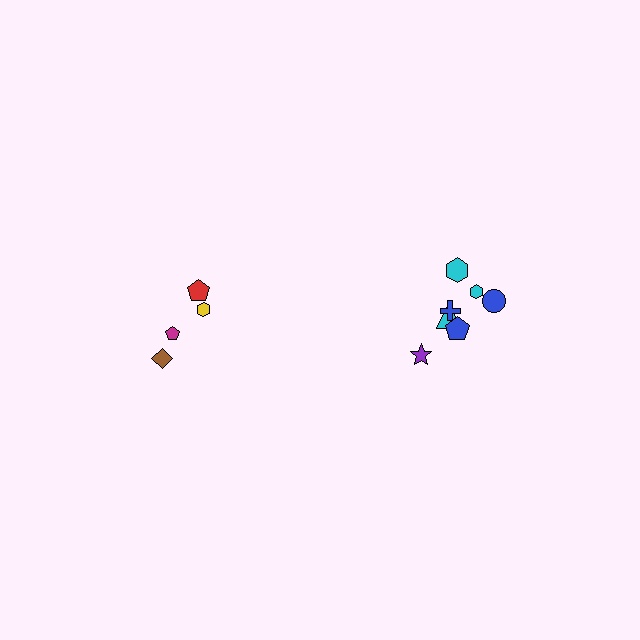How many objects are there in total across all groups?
There are 11 objects.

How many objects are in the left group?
There are 4 objects.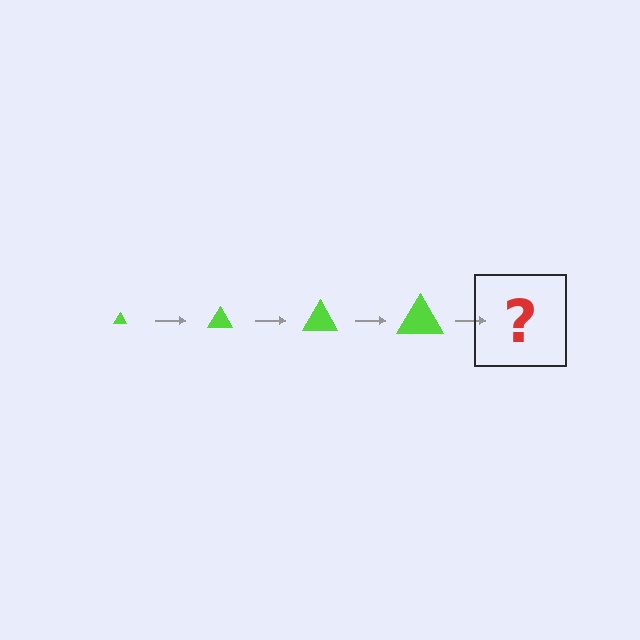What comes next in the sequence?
The next element should be a lime triangle, larger than the previous one.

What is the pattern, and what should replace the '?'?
The pattern is that the triangle gets progressively larger each step. The '?' should be a lime triangle, larger than the previous one.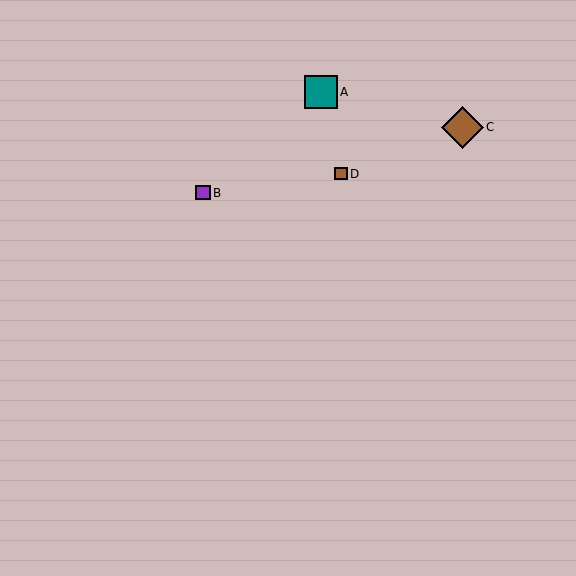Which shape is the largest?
The brown diamond (labeled C) is the largest.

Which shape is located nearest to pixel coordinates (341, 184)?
The brown square (labeled D) at (341, 174) is nearest to that location.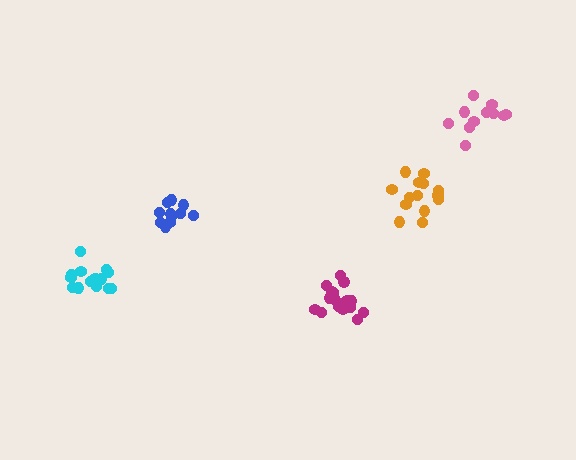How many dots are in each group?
Group 1: 14 dots, Group 2: 11 dots, Group 3: 17 dots, Group 4: 11 dots, Group 5: 17 dots (70 total).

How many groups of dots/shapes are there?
There are 5 groups.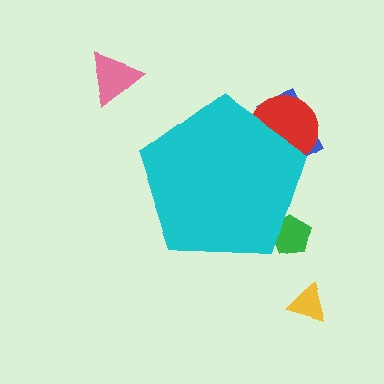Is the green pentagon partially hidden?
Yes, the green pentagon is partially hidden behind the cyan pentagon.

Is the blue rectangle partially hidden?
Yes, the blue rectangle is partially hidden behind the cyan pentagon.